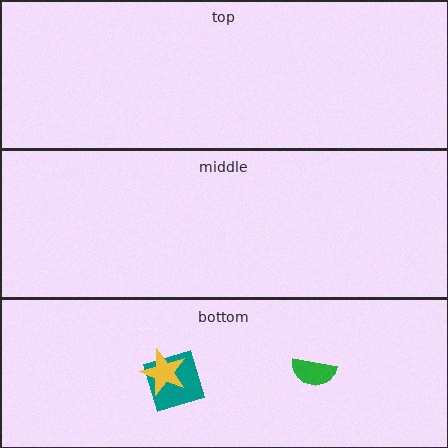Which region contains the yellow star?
The bottom region.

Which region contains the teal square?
The bottom region.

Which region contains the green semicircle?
The bottom region.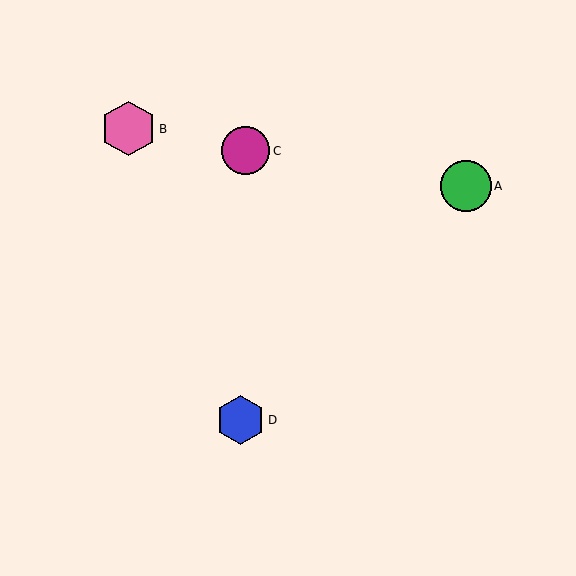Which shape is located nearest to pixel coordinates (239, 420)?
The blue hexagon (labeled D) at (240, 420) is nearest to that location.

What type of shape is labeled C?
Shape C is a magenta circle.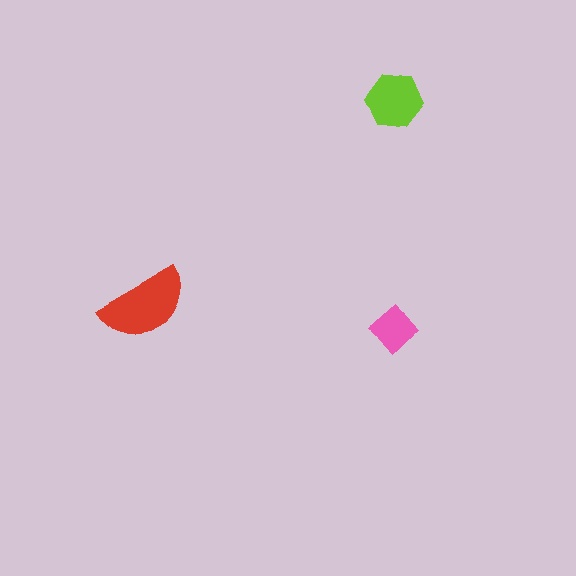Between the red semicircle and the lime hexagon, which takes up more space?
The red semicircle.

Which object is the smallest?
The pink diamond.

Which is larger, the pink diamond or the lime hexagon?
The lime hexagon.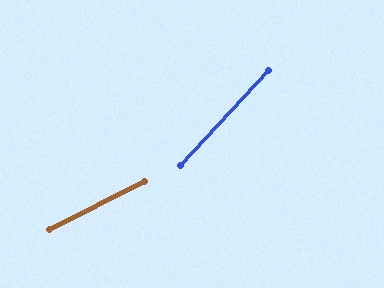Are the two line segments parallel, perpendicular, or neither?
Neither parallel nor perpendicular — they differ by about 20°.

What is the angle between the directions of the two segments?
Approximately 20 degrees.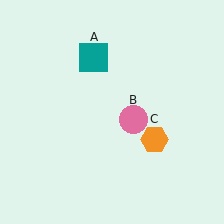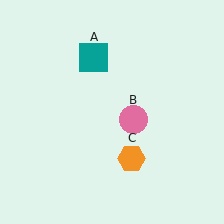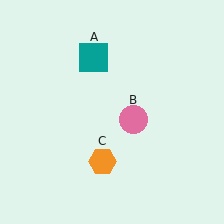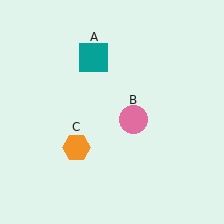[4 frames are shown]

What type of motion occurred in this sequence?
The orange hexagon (object C) rotated clockwise around the center of the scene.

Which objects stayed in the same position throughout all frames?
Teal square (object A) and pink circle (object B) remained stationary.